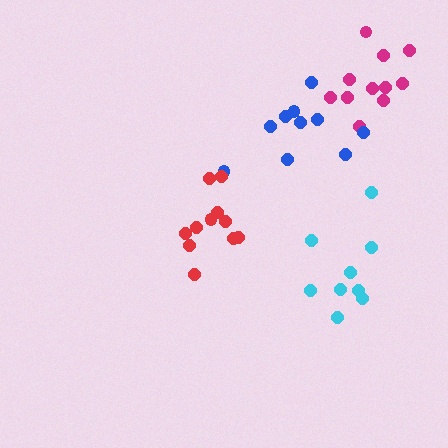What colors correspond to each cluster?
The clusters are colored: magenta, blue, cyan, red.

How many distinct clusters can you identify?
There are 4 distinct clusters.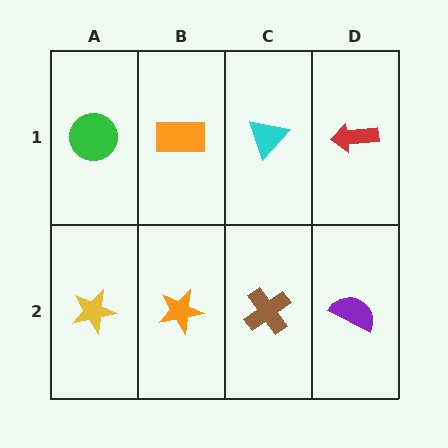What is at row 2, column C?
A brown cross.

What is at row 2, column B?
An orange star.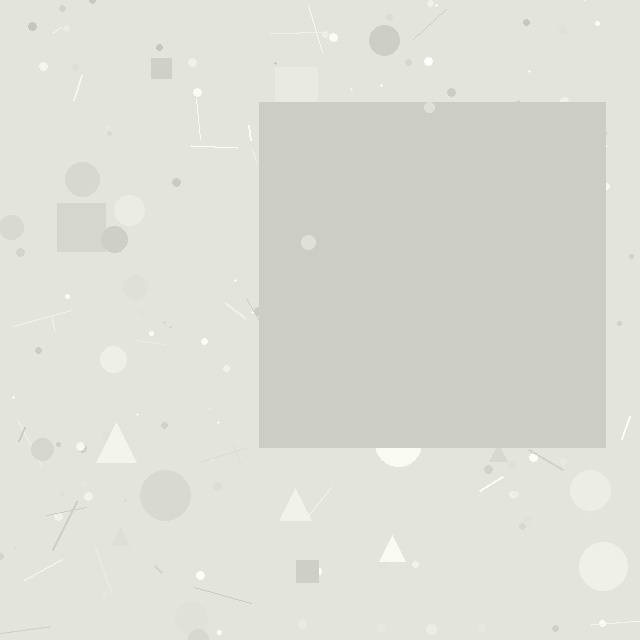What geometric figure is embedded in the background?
A square is embedded in the background.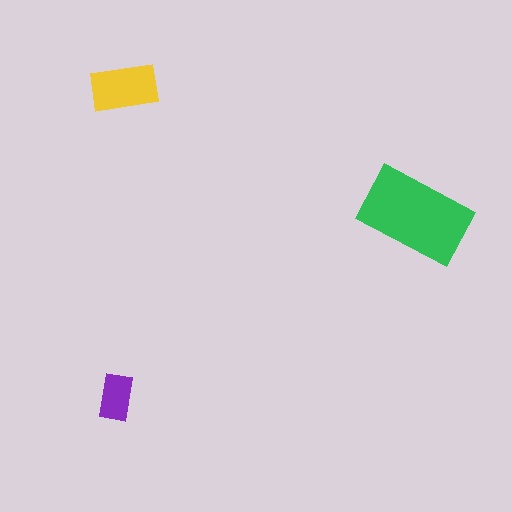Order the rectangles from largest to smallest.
the green one, the yellow one, the purple one.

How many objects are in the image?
There are 3 objects in the image.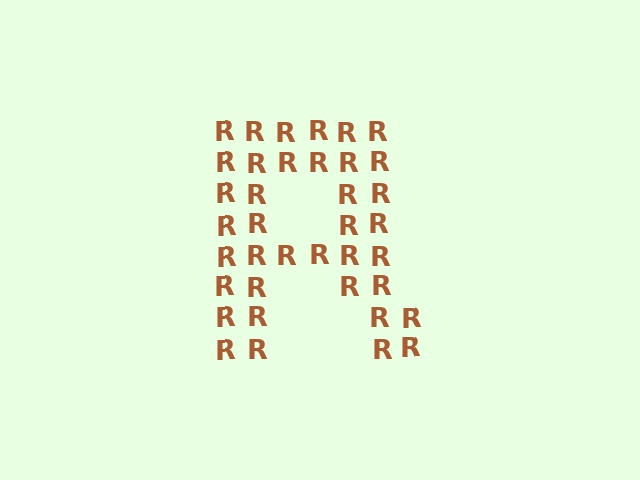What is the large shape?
The large shape is the letter R.